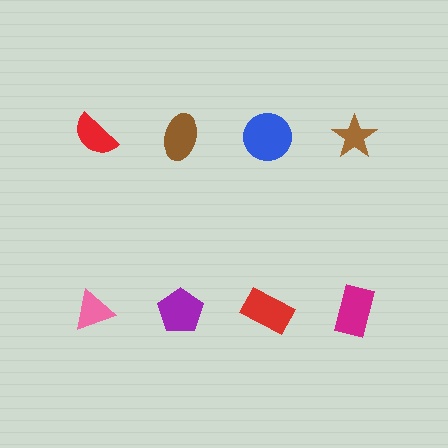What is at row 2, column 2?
A purple pentagon.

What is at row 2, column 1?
A pink triangle.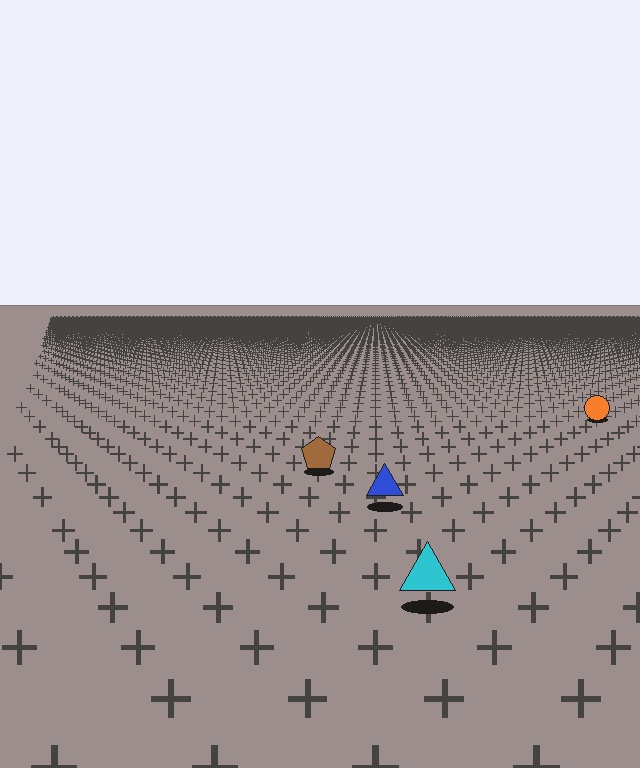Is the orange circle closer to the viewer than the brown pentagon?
No. The brown pentagon is closer — you can tell from the texture gradient: the ground texture is coarser near it.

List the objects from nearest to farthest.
From nearest to farthest: the cyan triangle, the blue triangle, the brown pentagon, the orange circle.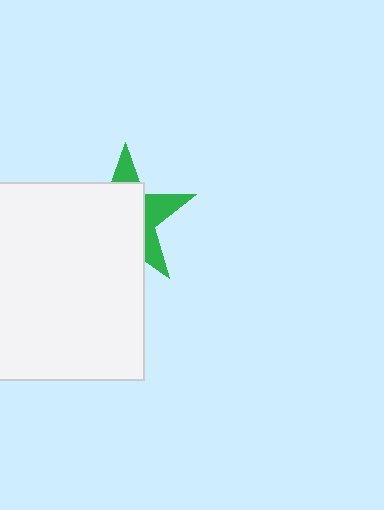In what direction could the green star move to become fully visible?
The green star could move toward the upper-right. That would shift it out from behind the white square entirely.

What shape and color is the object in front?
The object in front is a white square.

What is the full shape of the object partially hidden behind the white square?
The partially hidden object is a green star.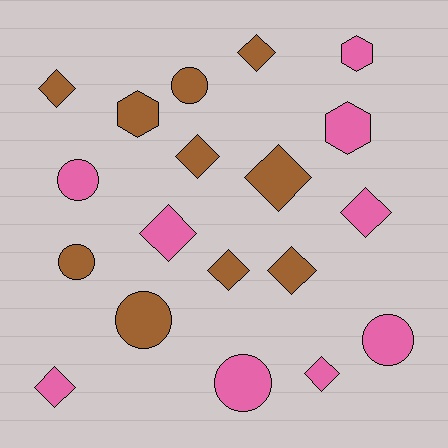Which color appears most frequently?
Brown, with 10 objects.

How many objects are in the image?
There are 19 objects.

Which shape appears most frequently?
Diamond, with 10 objects.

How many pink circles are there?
There are 3 pink circles.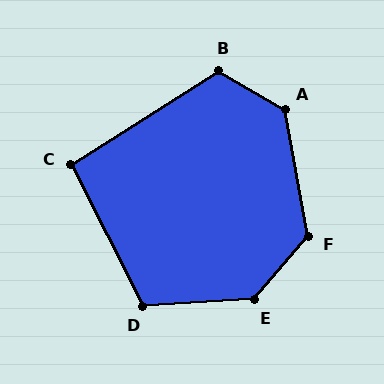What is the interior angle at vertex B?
Approximately 117 degrees (obtuse).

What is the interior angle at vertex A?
Approximately 131 degrees (obtuse).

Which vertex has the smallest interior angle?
C, at approximately 96 degrees.